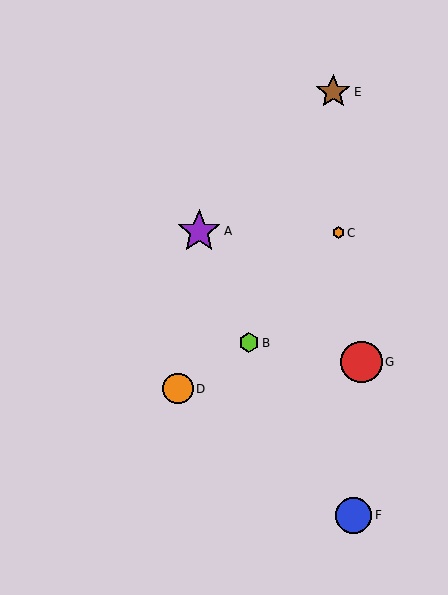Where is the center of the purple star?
The center of the purple star is at (199, 231).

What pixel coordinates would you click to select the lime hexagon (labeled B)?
Click at (249, 343) to select the lime hexagon B.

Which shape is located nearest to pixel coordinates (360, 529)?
The blue circle (labeled F) at (354, 515) is nearest to that location.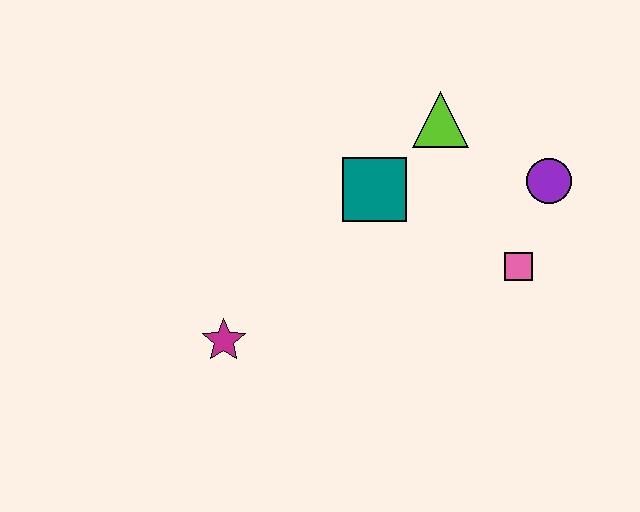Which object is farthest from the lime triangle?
The magenta star is farthest from the lime triangle.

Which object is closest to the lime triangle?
The teal square is closest to the lime triangle.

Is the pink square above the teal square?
No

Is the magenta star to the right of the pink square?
No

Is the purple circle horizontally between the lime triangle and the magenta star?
No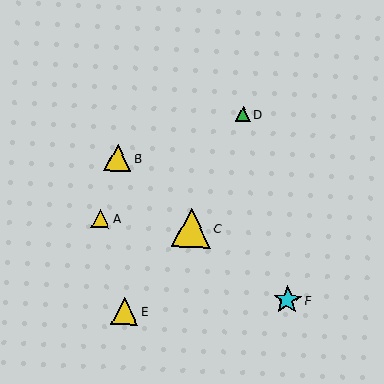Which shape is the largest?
The yellow triangle (labeled C) is the largest.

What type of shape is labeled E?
Shape E is a yellow triangle.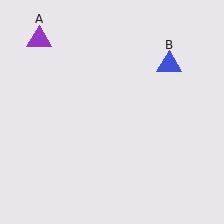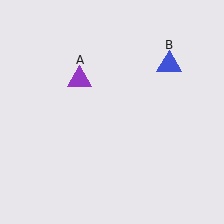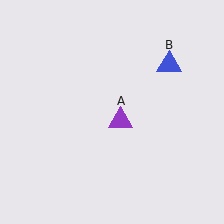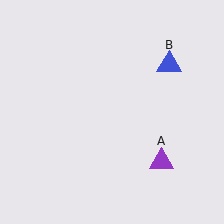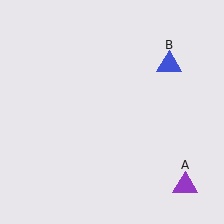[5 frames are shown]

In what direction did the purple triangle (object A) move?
The purple triangle (object A) moved down and to the right.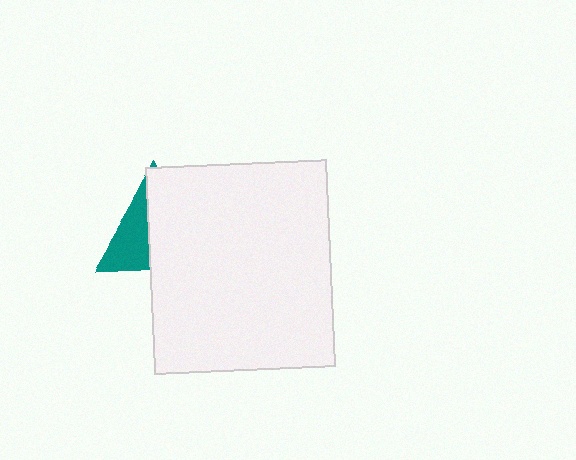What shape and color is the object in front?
The object in front is a white rectangle.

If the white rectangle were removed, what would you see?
You would see the complete teal triangle.